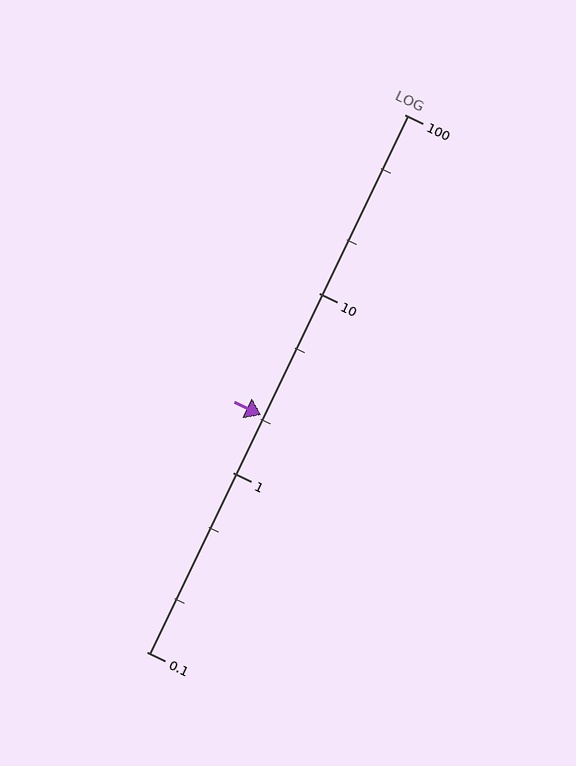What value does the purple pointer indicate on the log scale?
The pointer indicates approximately 2.1.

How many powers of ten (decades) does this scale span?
The scale spans 3 decades, from 0.1 to 100.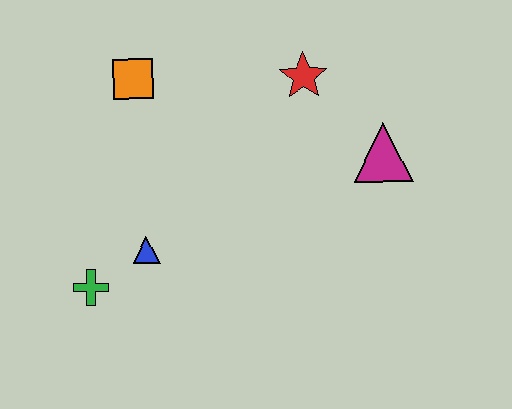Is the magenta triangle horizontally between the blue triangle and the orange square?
No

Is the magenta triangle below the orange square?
Yes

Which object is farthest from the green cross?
The magenta triangle is farthest from the green cross.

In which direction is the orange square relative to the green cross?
The orange square is above the green cross.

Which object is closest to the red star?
The magenta triangle is closest to the red star.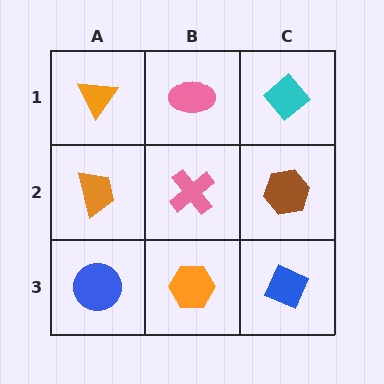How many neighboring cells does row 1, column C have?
2.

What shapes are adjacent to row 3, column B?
A pink cross (row 2, column B), a blue circle (row 3, column A), a blue diamond (row 3, column C).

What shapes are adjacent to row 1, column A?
An orange trapezoid (row 2, column A), a pink ellipse (row 1, column B).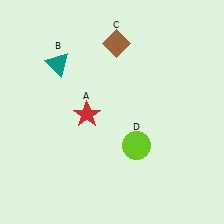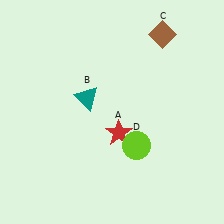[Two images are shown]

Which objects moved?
The objects that moved are: the red star (A), the teal triangle (B), the brown diamond (C).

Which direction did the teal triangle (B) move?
The teal triangle (B) moved down.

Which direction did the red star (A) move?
The red star (A) moved right.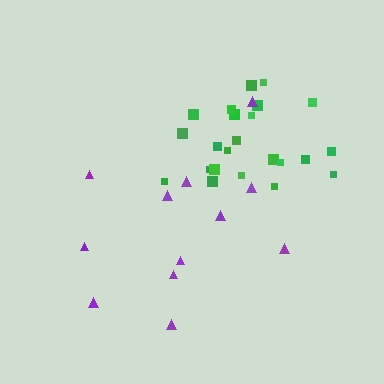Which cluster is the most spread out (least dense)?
Purple.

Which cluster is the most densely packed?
Green.